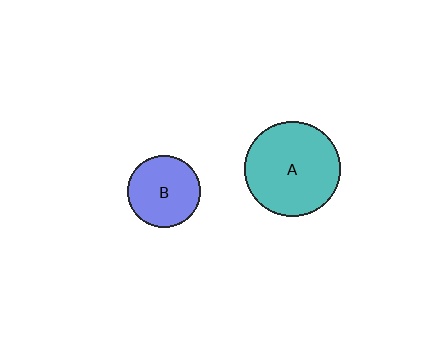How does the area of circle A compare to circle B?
Approximately 1.7 times.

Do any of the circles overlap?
No, none of the circles overlap.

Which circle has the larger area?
Circle A (teal).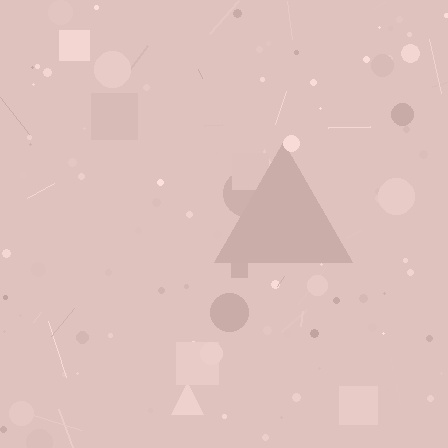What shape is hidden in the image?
A triangle is hidden in the image.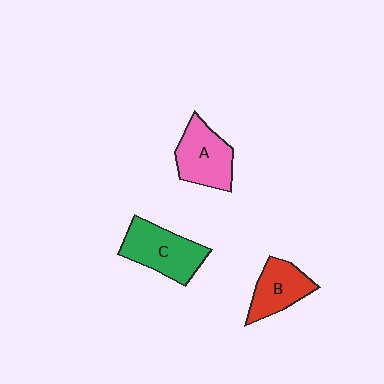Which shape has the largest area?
Shape C (green).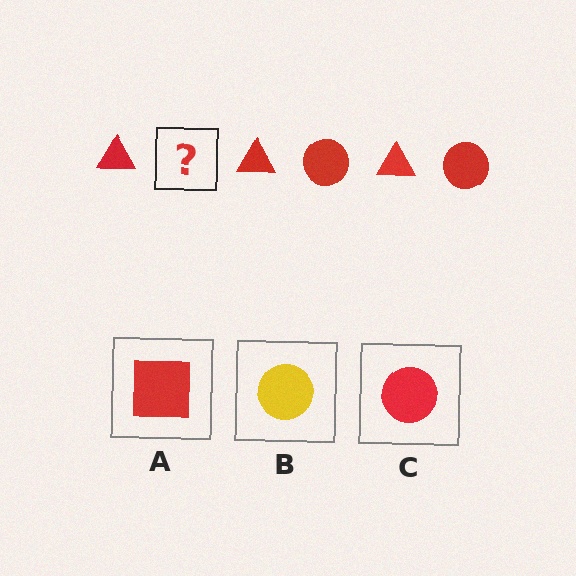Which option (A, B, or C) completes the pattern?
C.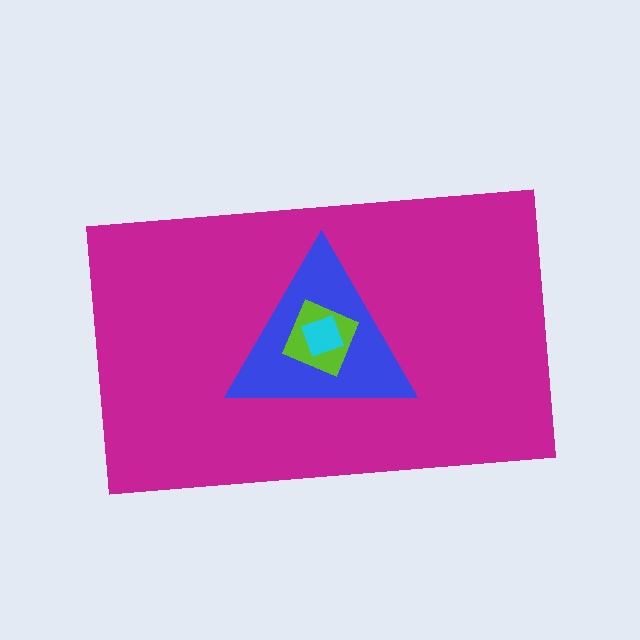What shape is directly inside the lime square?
The cyan diamond.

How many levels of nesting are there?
4.